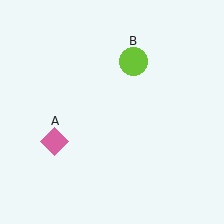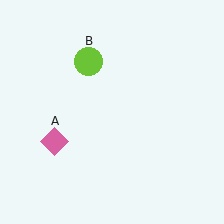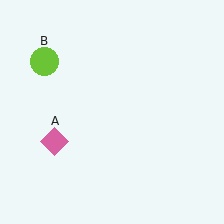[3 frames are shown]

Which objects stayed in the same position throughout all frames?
Pink diamond (object A) remained stationary.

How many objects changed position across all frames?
1 object changed position: lime circle (object B).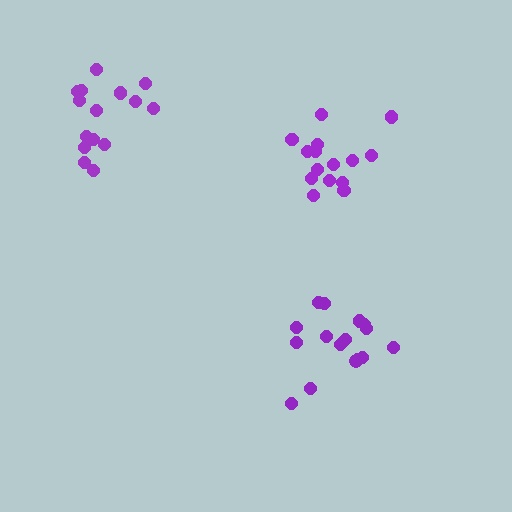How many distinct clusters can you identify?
There are 3 distinct clusters.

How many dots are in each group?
Group 1: 16 dots, Group 2: 15 dots, Group 3: 15 dots (46 total).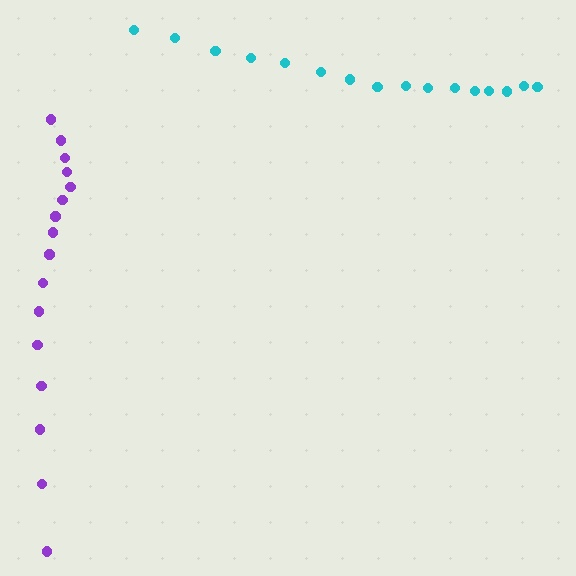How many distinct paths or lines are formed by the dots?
There are 2 distinct paths.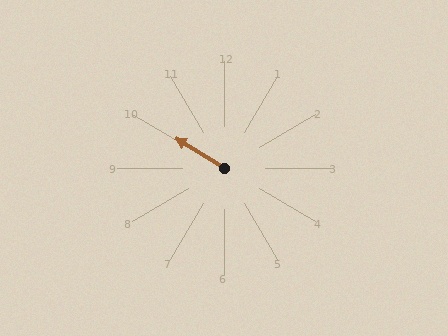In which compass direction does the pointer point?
Northwest.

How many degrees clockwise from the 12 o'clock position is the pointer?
Approximately 301 degrees.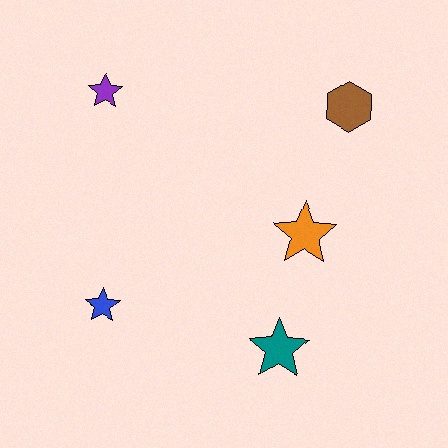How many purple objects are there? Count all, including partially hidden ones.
There is 1 purple object.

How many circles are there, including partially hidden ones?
There are no circles.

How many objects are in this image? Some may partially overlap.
There are 5 objects.